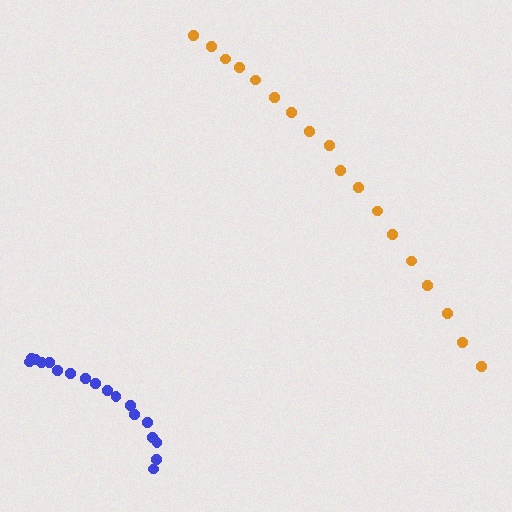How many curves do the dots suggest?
There are 2 distinct paths.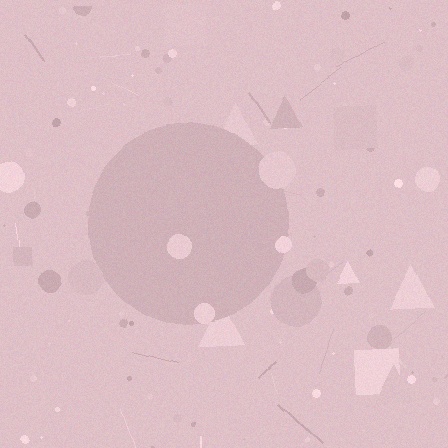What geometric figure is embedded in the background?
A circle is embedded in the background.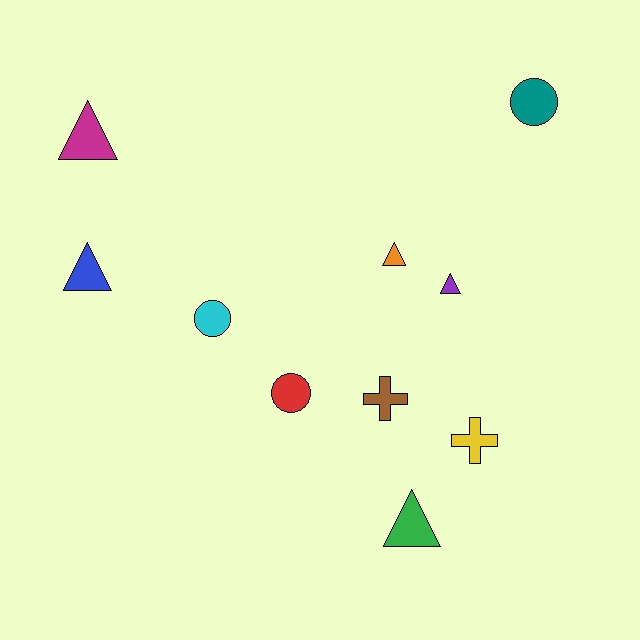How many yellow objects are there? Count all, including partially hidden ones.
There is 1 yellow object.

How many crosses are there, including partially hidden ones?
There are 2 crosses.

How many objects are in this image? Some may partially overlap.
There are 10 objects.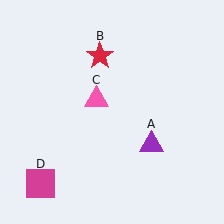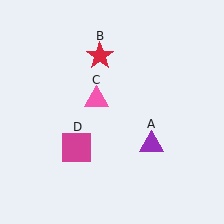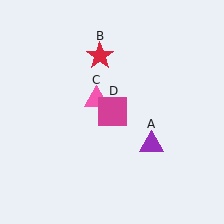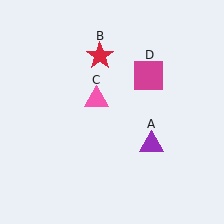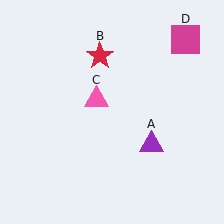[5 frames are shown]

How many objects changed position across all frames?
1 object changed position: magenta square (object D).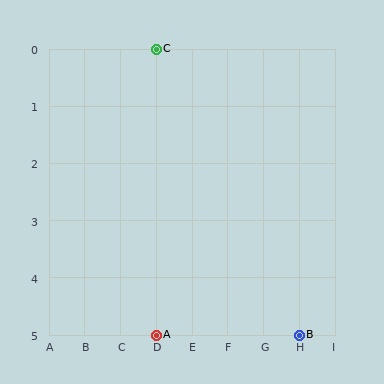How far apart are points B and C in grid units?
Points B and C are 4 columns and 5 rows apart (about 6.4 grid units diagonally).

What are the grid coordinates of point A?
Point A is at grid coordinates (D, 5).